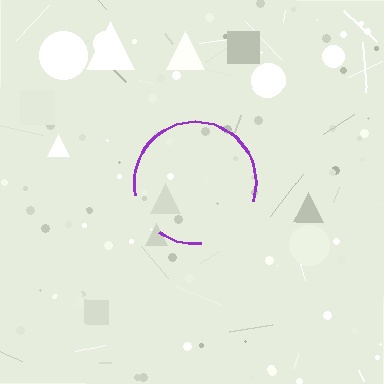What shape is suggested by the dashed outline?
The dashed outline suggests a circle.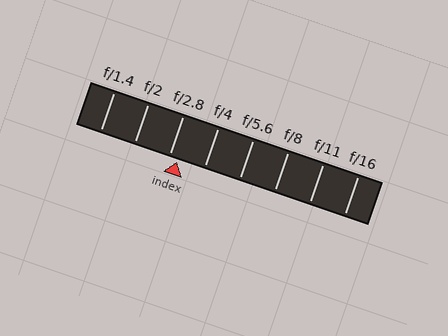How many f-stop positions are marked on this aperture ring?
There are 8 f-stop positions marked.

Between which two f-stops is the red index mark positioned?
The index mark is between f/2.8 and f/4.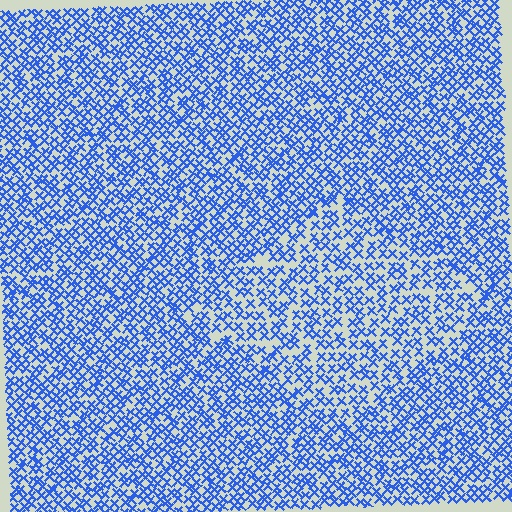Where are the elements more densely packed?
The elements are more densely packed outside the diamond boundary.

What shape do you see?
I see a diamond.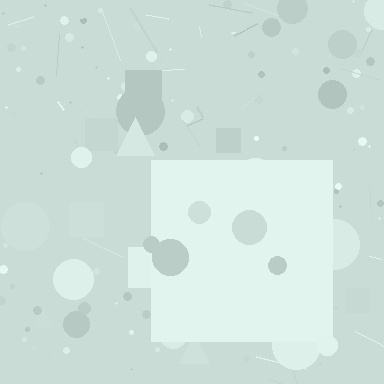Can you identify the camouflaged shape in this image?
The camouflaged shape is a square.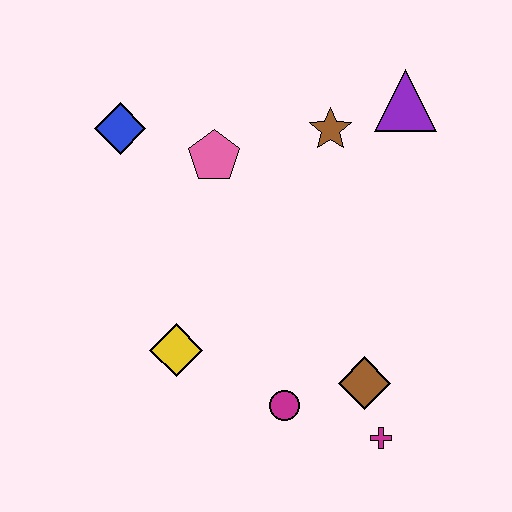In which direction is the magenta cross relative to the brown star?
The magenta cross is below the brown star.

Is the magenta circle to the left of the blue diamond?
No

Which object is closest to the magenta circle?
The brown diamond is closest to the magenta circle.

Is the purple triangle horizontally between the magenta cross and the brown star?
No